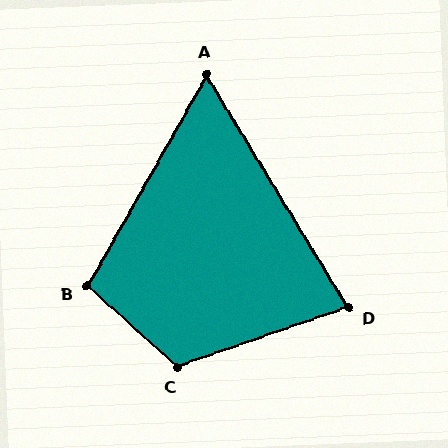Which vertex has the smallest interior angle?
A, at approximately 61 degrees.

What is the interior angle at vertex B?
Approximately 102 degrees (obtuse).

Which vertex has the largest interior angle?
C, at approximately 119 degrees.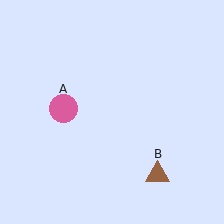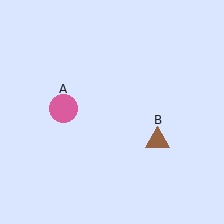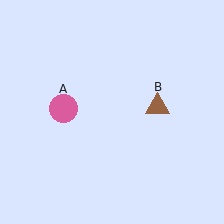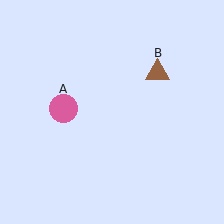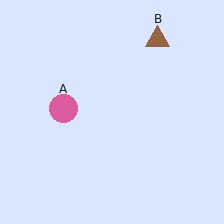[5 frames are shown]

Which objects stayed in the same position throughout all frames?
Pink circle (object A) remained stationary.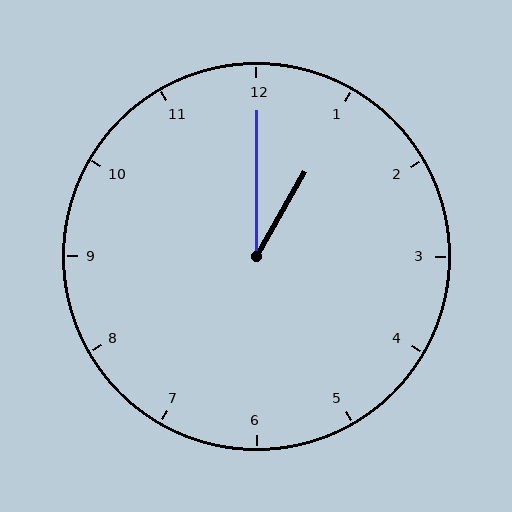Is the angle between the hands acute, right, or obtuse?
It is acute.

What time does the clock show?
1:00.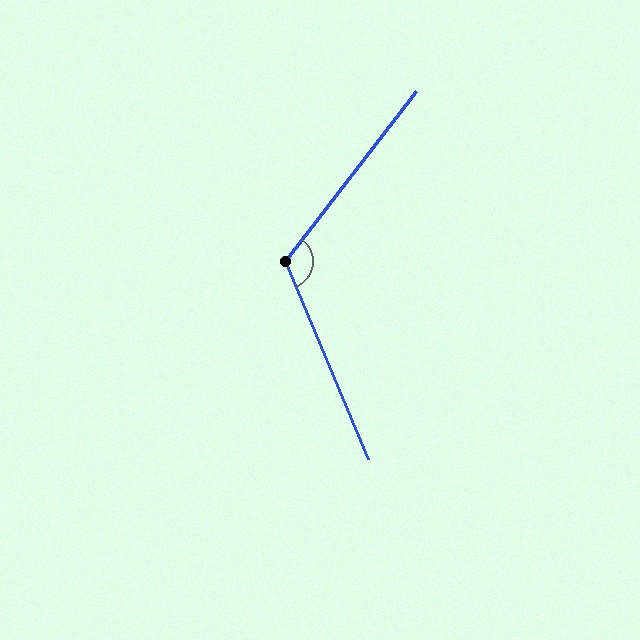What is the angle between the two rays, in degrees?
Approximately 120 degrees.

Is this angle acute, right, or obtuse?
It is obtuse.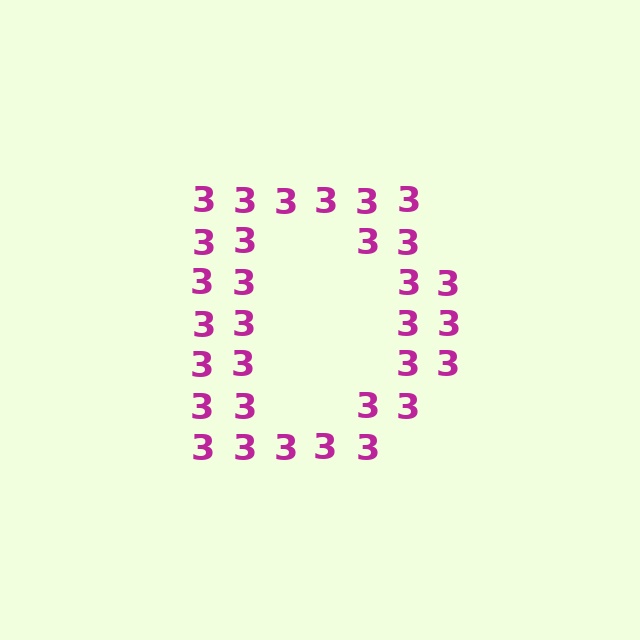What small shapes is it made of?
It is made of small digit 3's.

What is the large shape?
The large shape is the letter D.